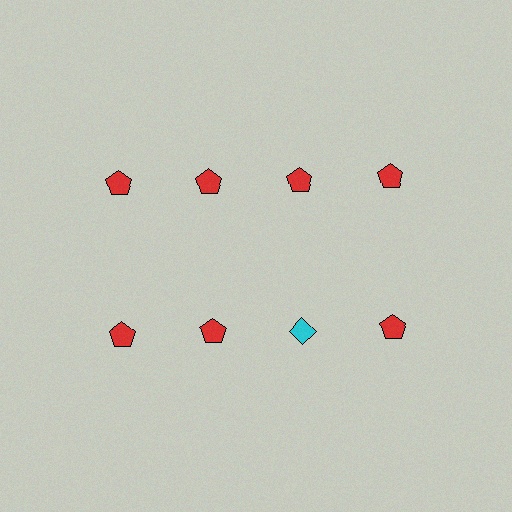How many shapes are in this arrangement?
There are 8 shapes arranged in a grid pattern.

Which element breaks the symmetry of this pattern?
The cyan diamond in the second row, center column breaks the symmetry. All other shapes are red pentagons.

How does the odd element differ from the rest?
It differs in both color (cyan instead of red) and shape (diamond instead of pentagon).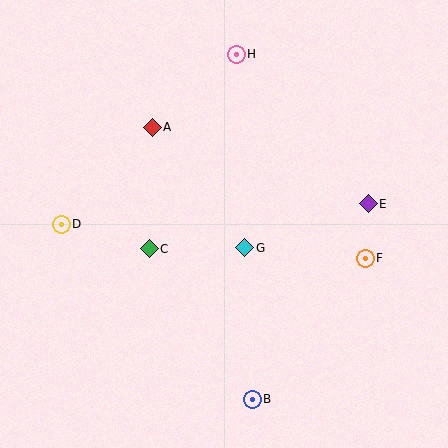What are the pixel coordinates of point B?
Point B is at (252, 399).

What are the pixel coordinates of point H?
Point H is at (236, 54).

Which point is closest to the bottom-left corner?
Point D is closest to the bottom-left corner.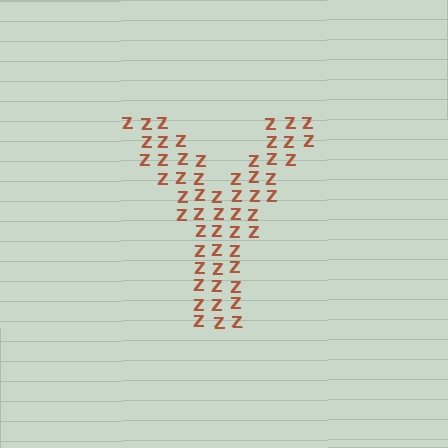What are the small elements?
The small elements are letter Z's.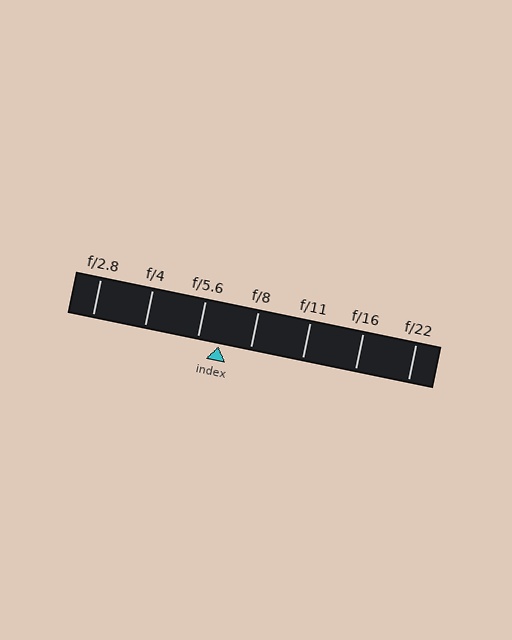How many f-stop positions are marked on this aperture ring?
There are 7 f-stop positions marked.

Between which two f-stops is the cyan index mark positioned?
The index mark is between f/5.6 and f/8.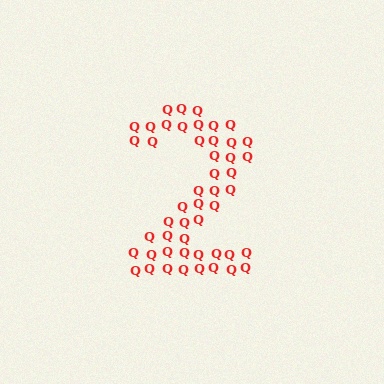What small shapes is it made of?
It is made of small letter Q's.